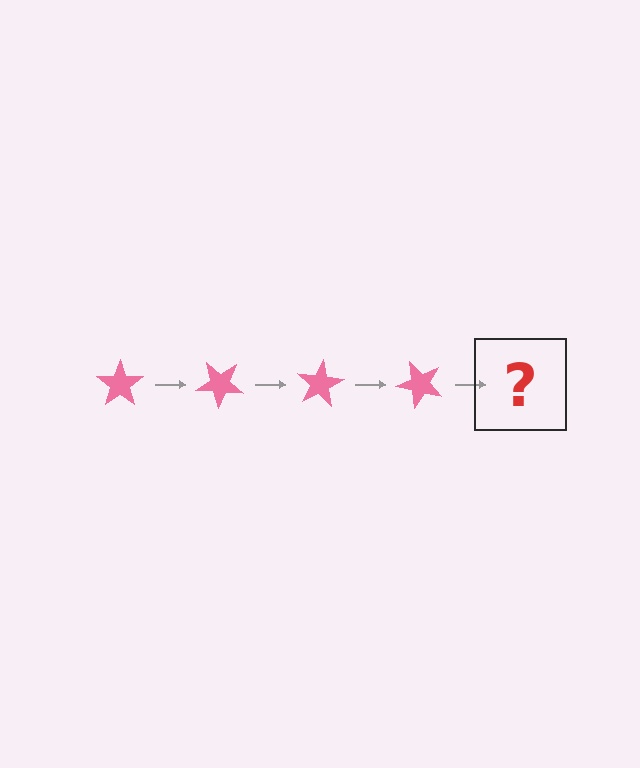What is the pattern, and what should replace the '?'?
The pattern is that the star rotates 40 degrees each step. The '?' should be a pink star rotated 160 degrees.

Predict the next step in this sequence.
The next step is a pink star rotated 160 degrees.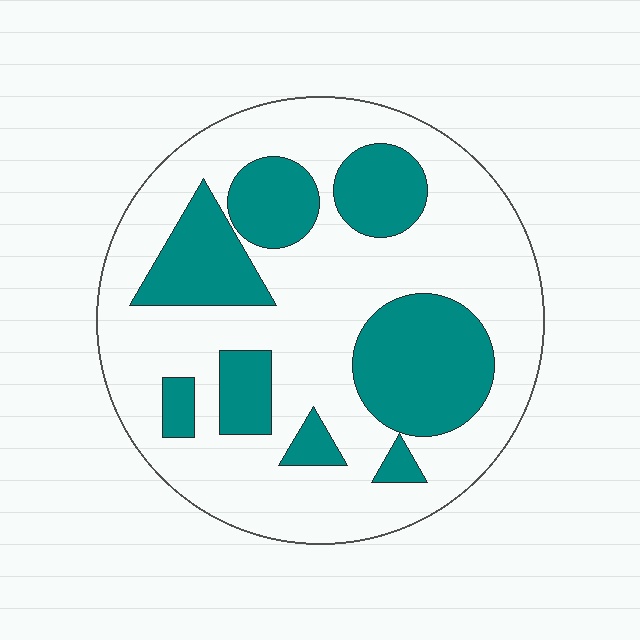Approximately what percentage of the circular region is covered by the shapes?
Approximately 30%.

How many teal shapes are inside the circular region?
8.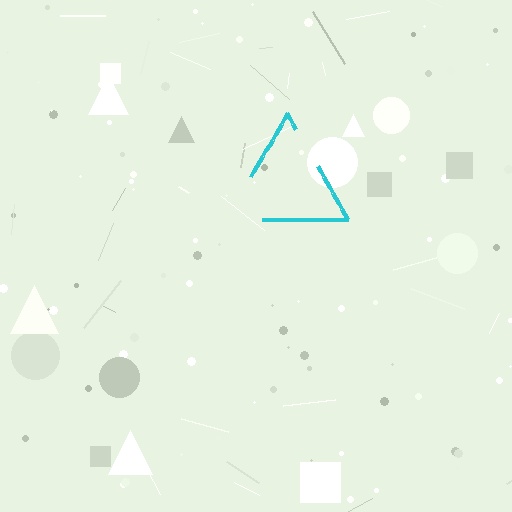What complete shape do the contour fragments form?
The contour fragments form a triangle.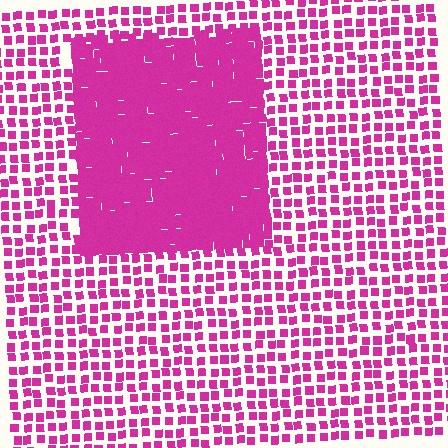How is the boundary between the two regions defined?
The boundary is defined by a change in element density (approximately 2.6x ratio). All elements are the same color, size, and shape.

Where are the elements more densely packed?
The elements are more densely packed inside the rectangle boundary.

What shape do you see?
I see a rectangle.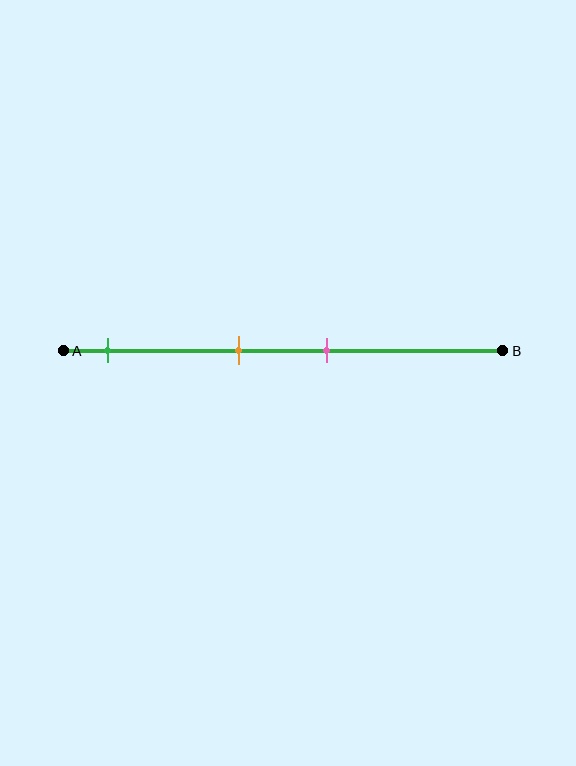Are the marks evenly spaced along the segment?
No, the marks are not evenly spaced.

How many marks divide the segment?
There are 3 marks dividing the segment.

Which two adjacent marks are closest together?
The orange and pink marks are the closest adjacent pair.